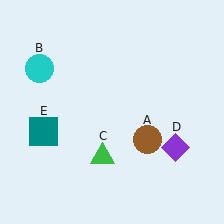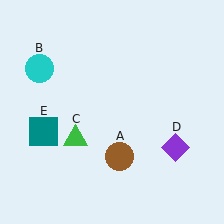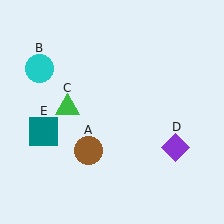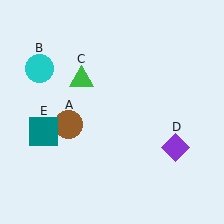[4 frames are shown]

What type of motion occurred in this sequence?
The brown circle (object A), green triangle (object C) rotated clockwise around the center of the scene.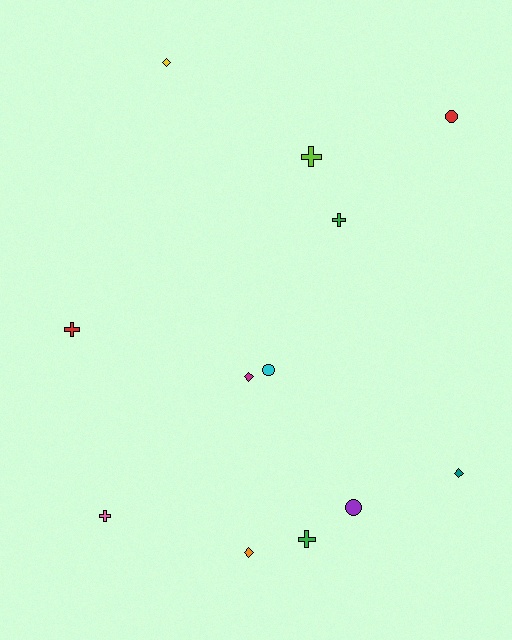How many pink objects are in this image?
There is 1 pink object.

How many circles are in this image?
There are 3 circles.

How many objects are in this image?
There are 12 objects.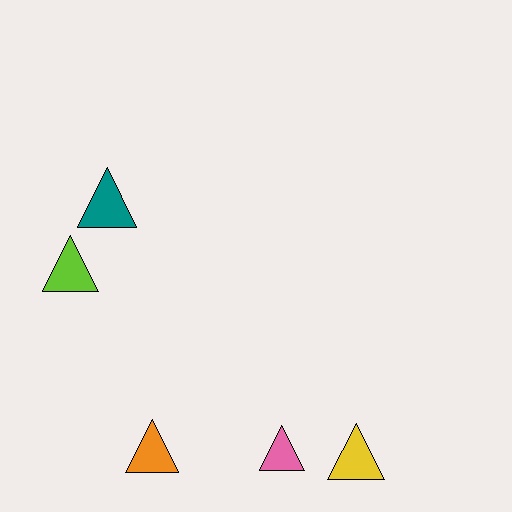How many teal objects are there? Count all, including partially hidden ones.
There is 1 teal object.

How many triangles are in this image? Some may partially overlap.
There are 5 triangles.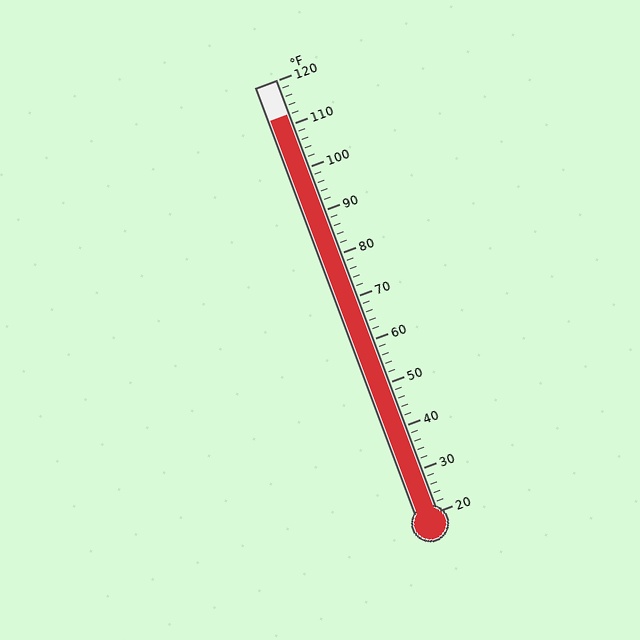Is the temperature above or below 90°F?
The temperature is above 90°F.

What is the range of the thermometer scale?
The thermometer scale ranges from 20°F to 120°F.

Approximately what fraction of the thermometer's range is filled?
The thermometer is filled to approximately 90% of its range.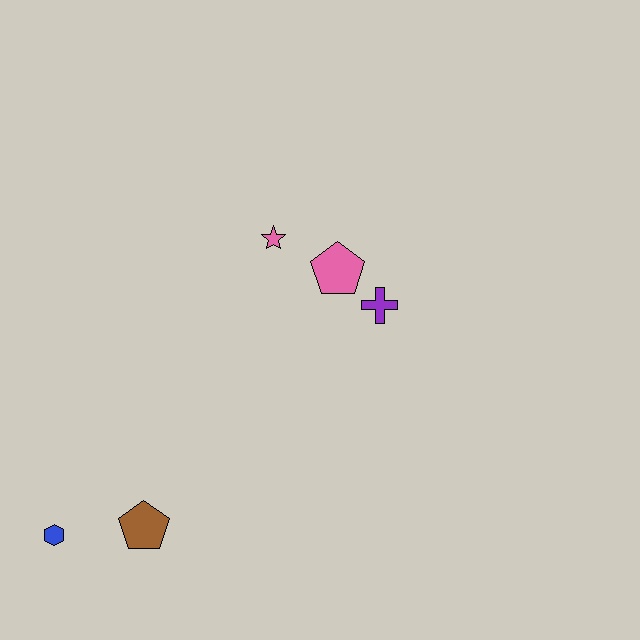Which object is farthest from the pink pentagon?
The blue hexagon is farthest from the pink pentagon.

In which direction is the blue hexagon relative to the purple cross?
The blue hexagon is to the left of the purple cross.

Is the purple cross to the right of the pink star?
Yes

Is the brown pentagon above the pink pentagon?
No